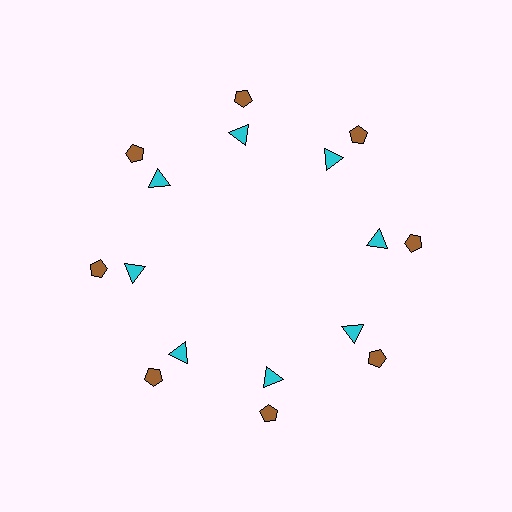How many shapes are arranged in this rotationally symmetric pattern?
There are 16 shapes, arranged in 8 groups of 2.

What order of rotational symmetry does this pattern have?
This pattern has 8-fold rotational symmetry.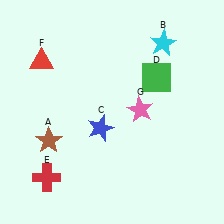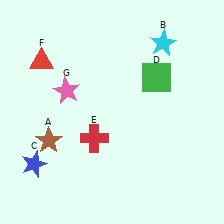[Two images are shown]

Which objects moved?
The objects that moved are: the blue star (C), the red cross (E), the pink star (G).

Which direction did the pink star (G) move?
The pink star (G) moved left.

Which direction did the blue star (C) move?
The blue star (C) moved left.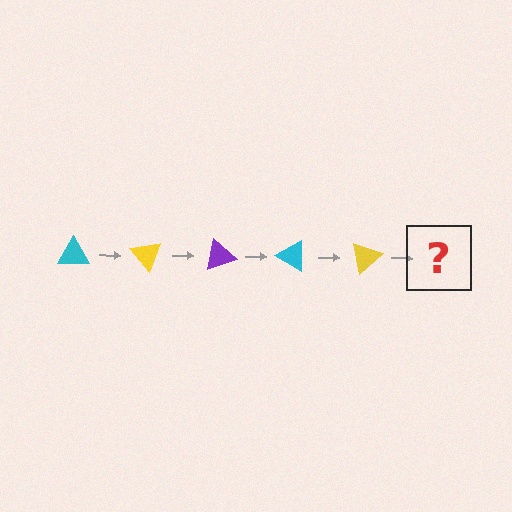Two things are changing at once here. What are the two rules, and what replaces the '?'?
The two rules are that it rotates 50 degrees each step and the color cycles through cyan, yellow, and purple. The '?' should be a purple triangle, rotated 250 degrees from the start.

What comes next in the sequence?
The next element should be a purple triangle, rotated 250 degrees from the start.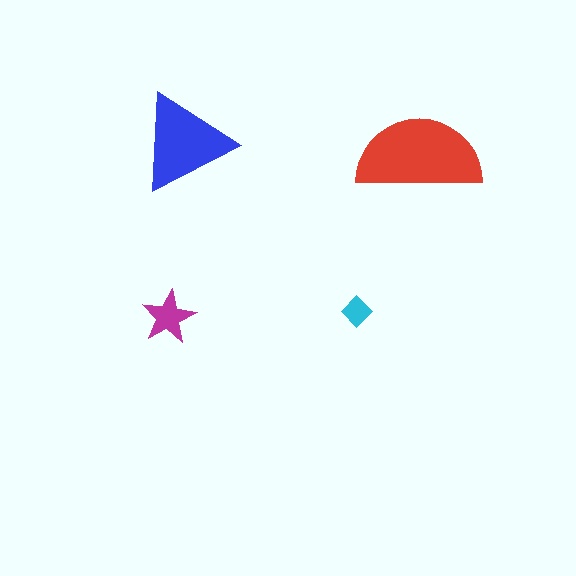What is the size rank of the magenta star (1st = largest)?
3rd.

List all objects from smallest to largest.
The cyan diamond, the magenta star, the blue triangle, the red semicircle.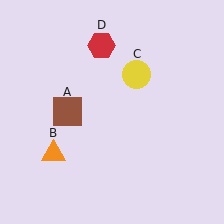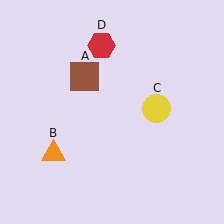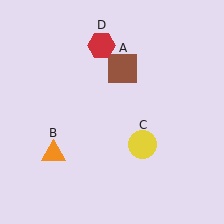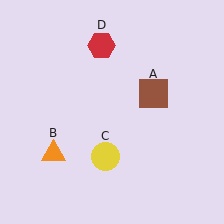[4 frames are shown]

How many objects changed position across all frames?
2 objects changed position: brown square (object A), yellow circle (object C).